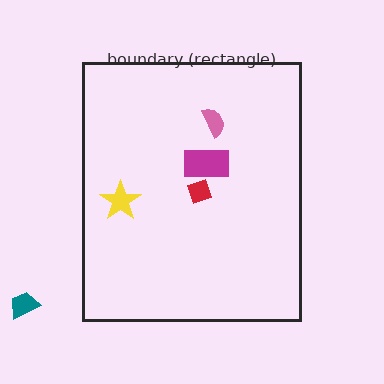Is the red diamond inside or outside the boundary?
Inside.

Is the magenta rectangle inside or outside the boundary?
Inside.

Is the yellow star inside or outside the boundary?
Inside.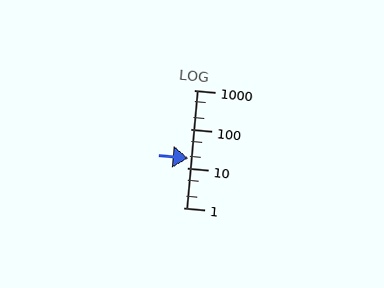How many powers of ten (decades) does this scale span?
The scale spans 3 decades, from 1 to 1000.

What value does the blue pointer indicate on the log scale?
The pointer indicates approximately 18.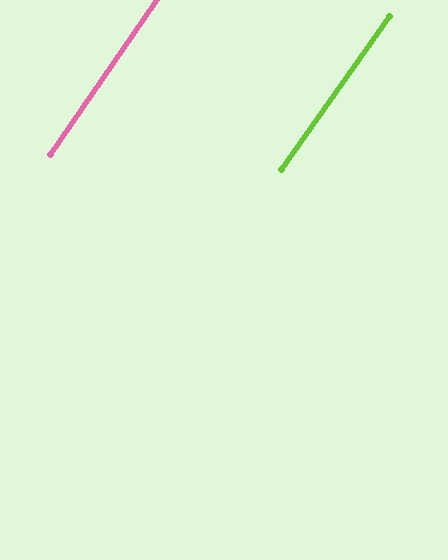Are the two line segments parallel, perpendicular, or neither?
Parallel — their directions differ by only 0.8°.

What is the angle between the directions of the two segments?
Approximately 1 degree.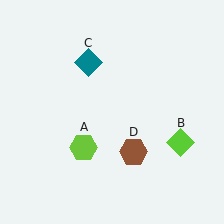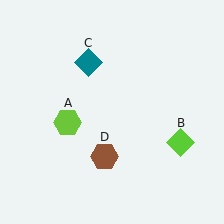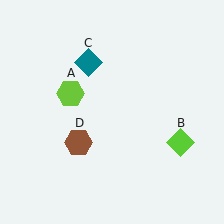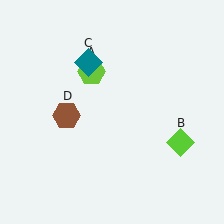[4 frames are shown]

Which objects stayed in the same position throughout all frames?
Lime diamond (object B) and teal diamond (object C) remained stationary.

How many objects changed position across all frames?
2 objects changed position: lime hexagon (object A), brown hexagon (object D).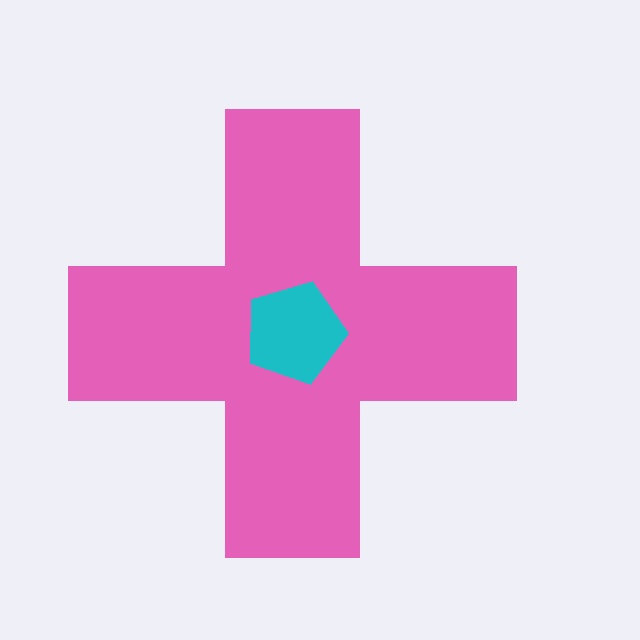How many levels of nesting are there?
2.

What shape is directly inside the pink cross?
The cyan pentagon.